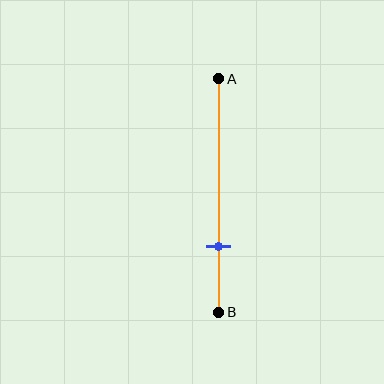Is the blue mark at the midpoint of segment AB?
No, the mark is at about 70% from A, not at the 50% midpoint.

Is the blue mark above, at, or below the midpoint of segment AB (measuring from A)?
The blue mark is below the midpoint of segment AB.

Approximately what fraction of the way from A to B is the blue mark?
The blue mark is approximately 70% of the way from A to B.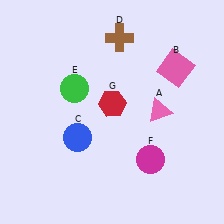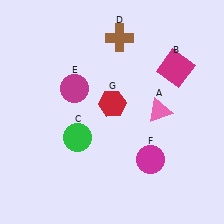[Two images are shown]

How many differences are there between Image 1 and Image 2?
There are 3 differences between the two images.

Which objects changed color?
B changed from pink to magenta. C changed from blue to green. E changed from green to magenta.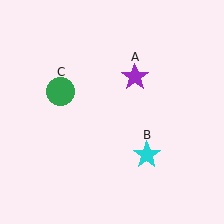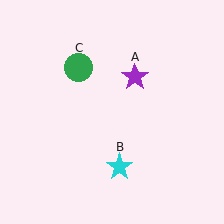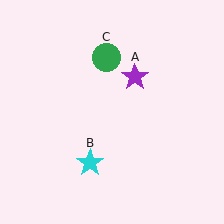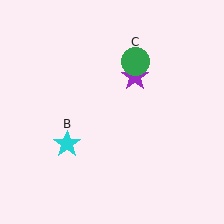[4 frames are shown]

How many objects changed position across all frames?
2 objects changed position: cyan star (object B), green circle (object C).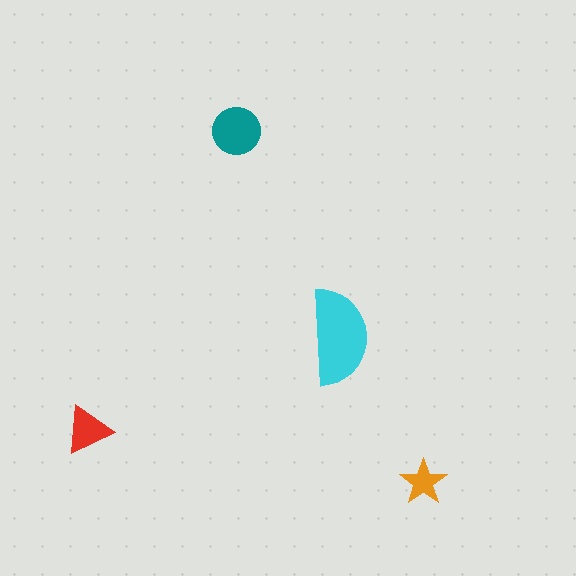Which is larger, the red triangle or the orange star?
The red triangle.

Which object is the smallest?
The orange star.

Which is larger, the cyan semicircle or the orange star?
The cyan semicircle.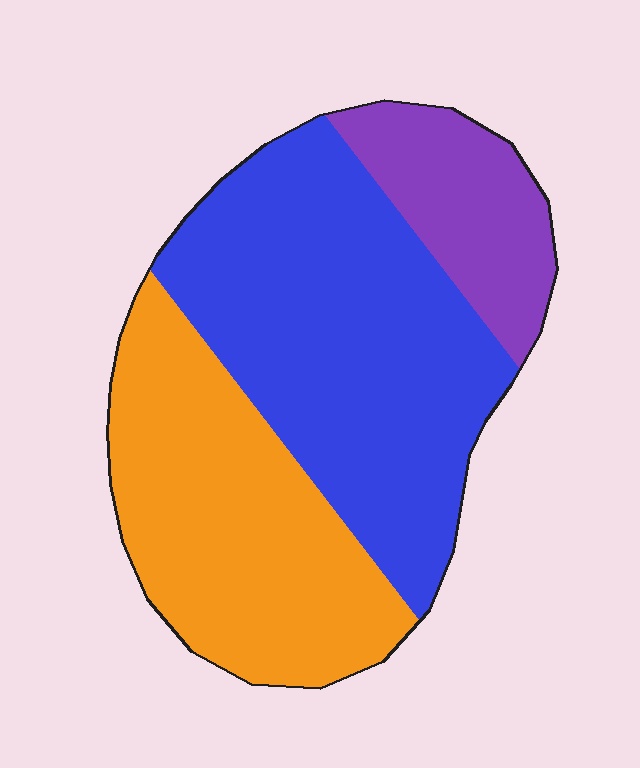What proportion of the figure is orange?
Orange covers 36% of the figure.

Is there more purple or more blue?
Blue.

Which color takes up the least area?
Purple, at roughly 15%.